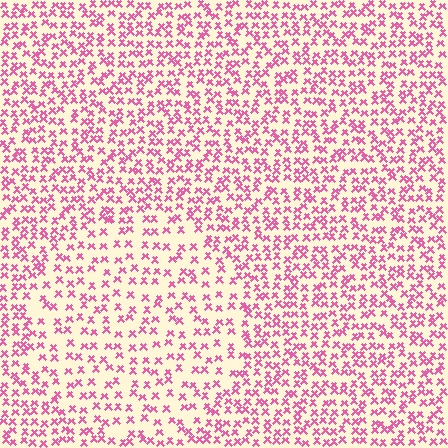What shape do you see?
I see a circle.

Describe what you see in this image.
The image contains small pink elements arranged at two different densities. A circle-shaped region is visible where the elements are less densely packed than the surrounding area.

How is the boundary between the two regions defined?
The boundary is defined by a change in element density (approximately 1.7x ratio). All elements are the same color, size, and shape.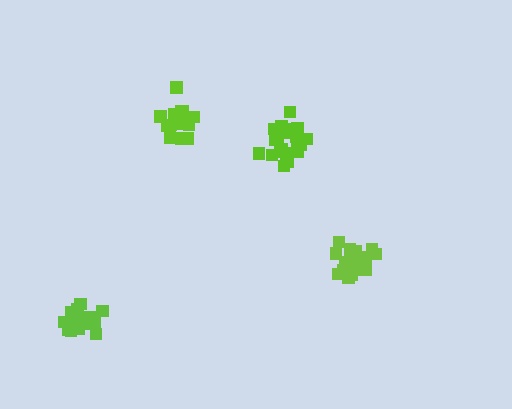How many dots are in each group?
Group 1: 20 dots, Group 2: 17 dots, Group 3: 16 dots, Group 4: 21 dots (74 total).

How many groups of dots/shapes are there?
There are 4 groups.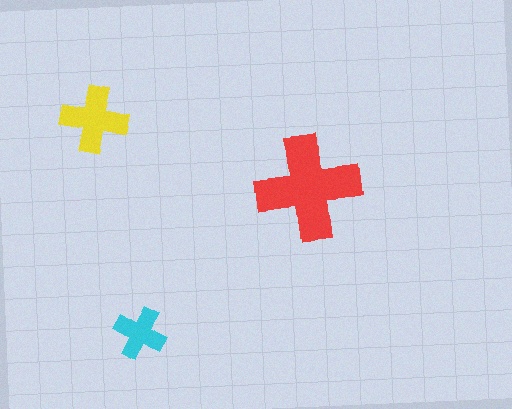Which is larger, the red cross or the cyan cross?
The red one.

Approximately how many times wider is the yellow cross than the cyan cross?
About 1.5 times wider.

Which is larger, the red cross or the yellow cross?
The red one.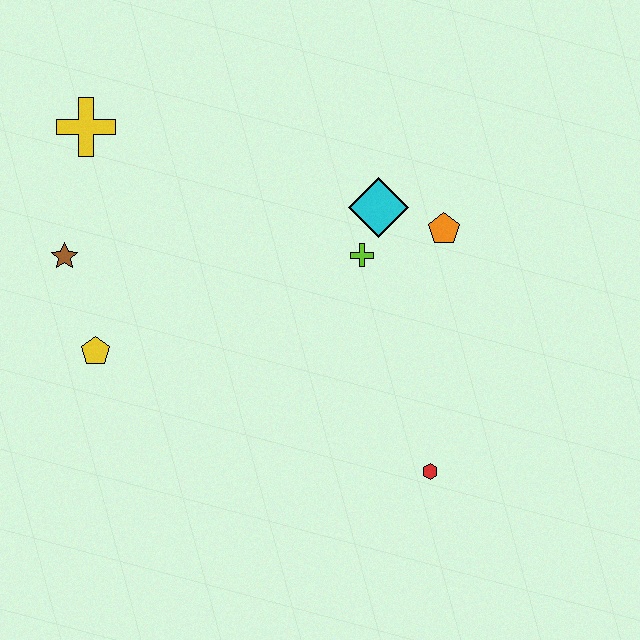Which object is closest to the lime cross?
The cyan diamond is closest to the lime cross.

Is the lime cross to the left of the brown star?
No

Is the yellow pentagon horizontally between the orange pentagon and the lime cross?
No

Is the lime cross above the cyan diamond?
No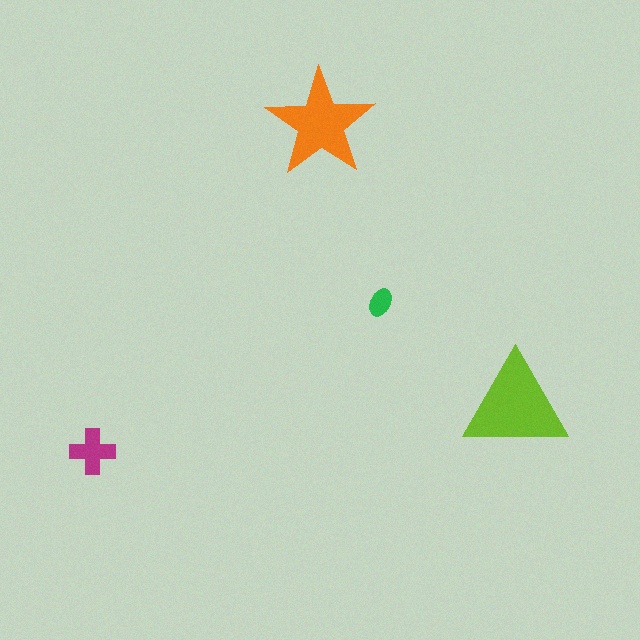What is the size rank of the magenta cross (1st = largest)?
3rd.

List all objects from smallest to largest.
The green ellipse, the magenta cross, the orange star, the lime triangle.